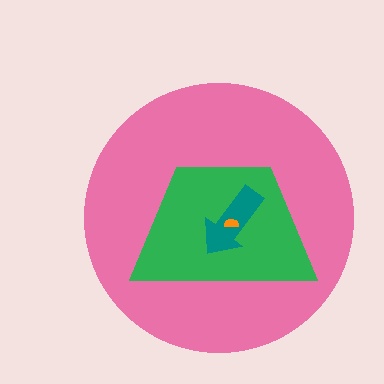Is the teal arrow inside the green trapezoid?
Yes.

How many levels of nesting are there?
4.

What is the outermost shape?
The pink circle.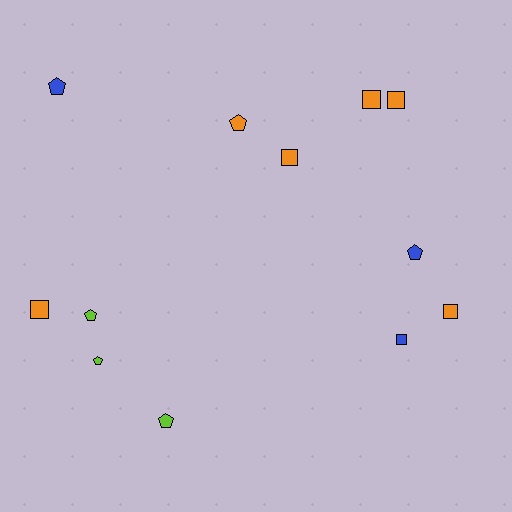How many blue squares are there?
There is 1 blue square.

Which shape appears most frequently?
Square, with 6 objects.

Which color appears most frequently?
Orange, with 6 objects.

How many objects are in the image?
There are 12 objects.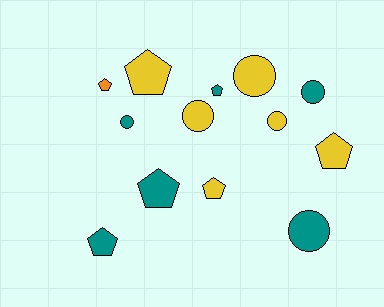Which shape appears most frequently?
Pentagon, with 7 objects.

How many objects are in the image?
There are 13 objects.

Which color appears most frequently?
Teal, with 6 objects.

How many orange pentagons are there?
There is 1 orange pentagon.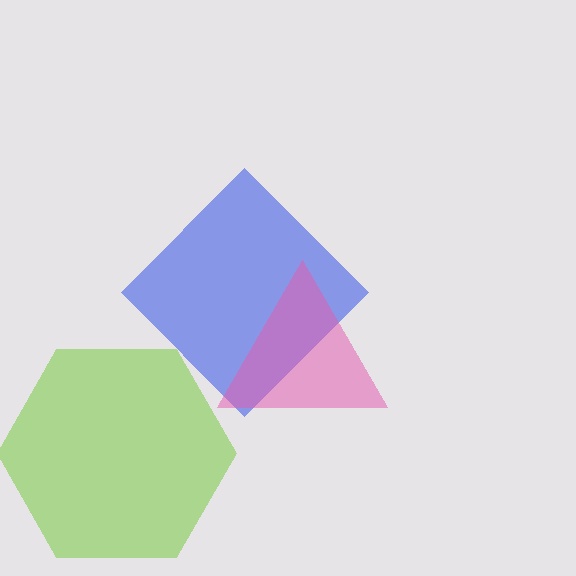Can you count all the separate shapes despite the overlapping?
Yes, there are 3 separate shapes.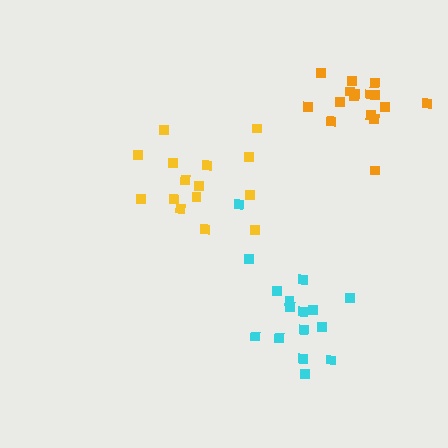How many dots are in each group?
Group 1: 16 dots, Group 2: 16 dots, Group 3: 15 dots (47 total).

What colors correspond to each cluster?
The clusters are colored: cyan, orange, yellow.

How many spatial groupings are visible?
There are 3 spatial groupings.